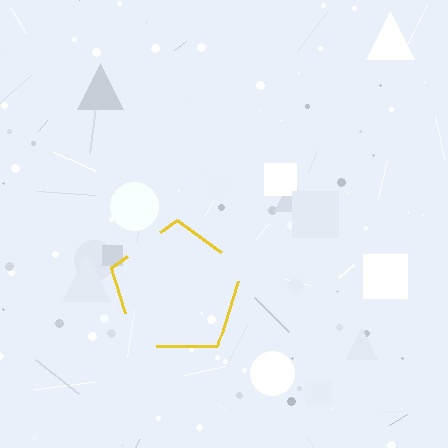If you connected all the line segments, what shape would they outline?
They would outline a pentagon.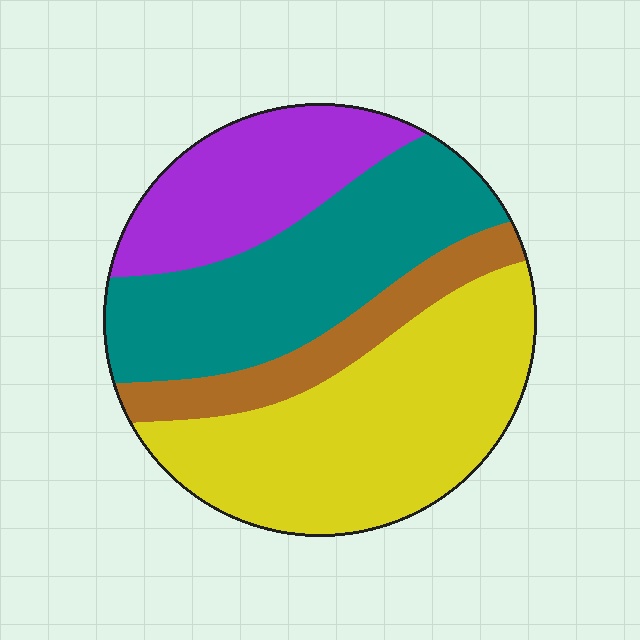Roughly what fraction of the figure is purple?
Purple takes up about one fifth (1/5) of the figure.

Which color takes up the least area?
Brown, at roughly 10%.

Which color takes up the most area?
Yellow, at roughly 40%.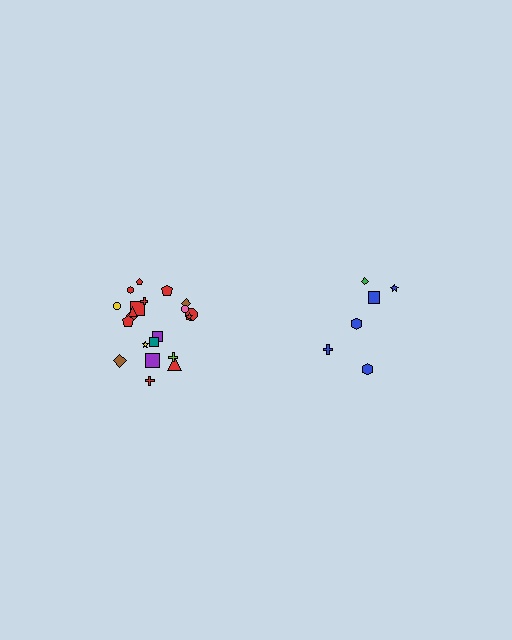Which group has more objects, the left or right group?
The left group.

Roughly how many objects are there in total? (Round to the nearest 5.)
Roughly 30 objects in total.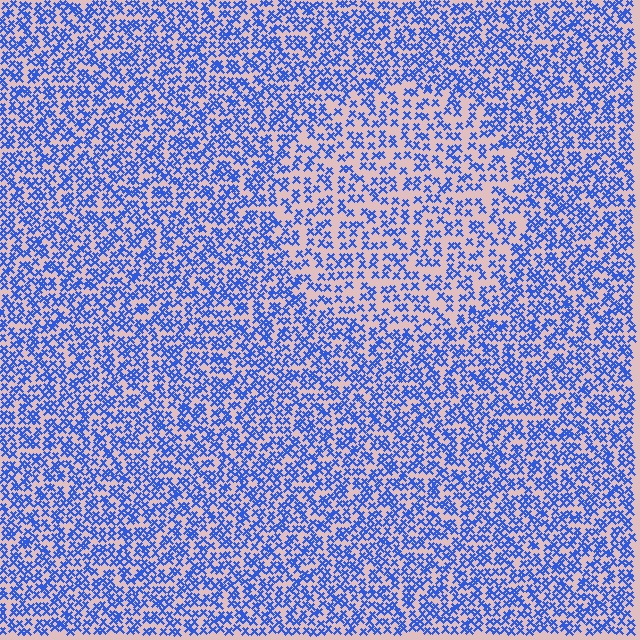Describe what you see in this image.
The image contains small blue elements arranged at two different densities. A circle-shaped region is visible where the elements are less densely packed than the surrounding area.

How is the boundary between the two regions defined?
The boundary is defined by a change in element density (approximately 1.7x ratio). All elements are the same color, size, and shape.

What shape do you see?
I see a circle.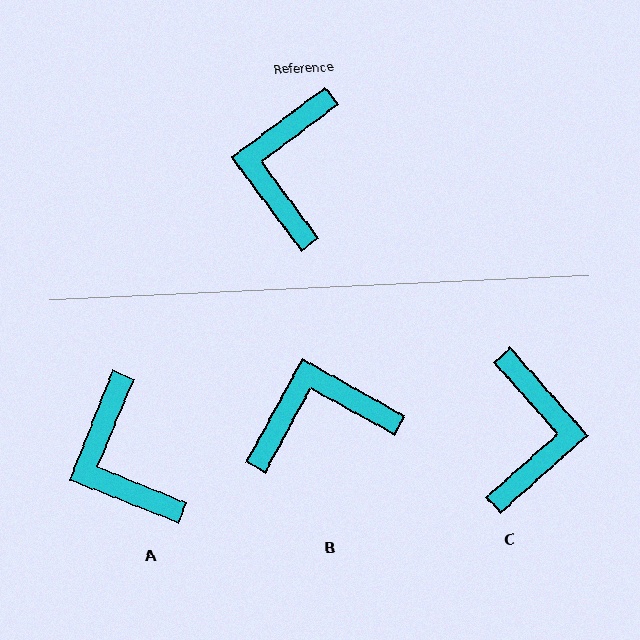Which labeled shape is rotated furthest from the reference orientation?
C, about 175 degrees away.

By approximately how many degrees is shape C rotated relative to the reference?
Approximately 175 degrees clockwise.